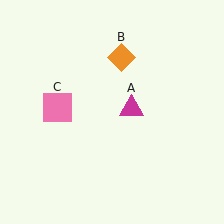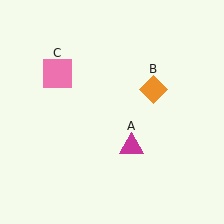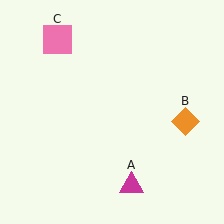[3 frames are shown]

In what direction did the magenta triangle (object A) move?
The magenta triangle (object A) moved down.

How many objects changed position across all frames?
3 objects changed position: magenta triangle (object A), orange diamond (object B), pink square (object C).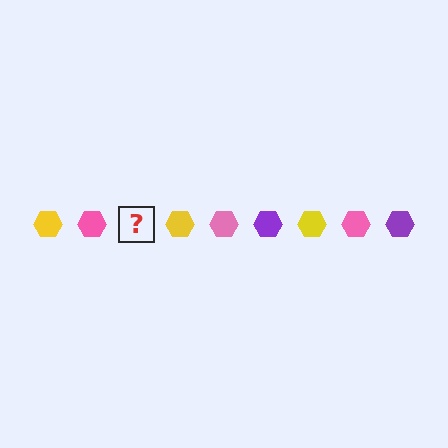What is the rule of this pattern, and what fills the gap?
The rule is that the pattern cycles through yellow, pink, purple hexagons. The gap should be filled with a purple hexagon.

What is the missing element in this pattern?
The missing element is a purple hexagon.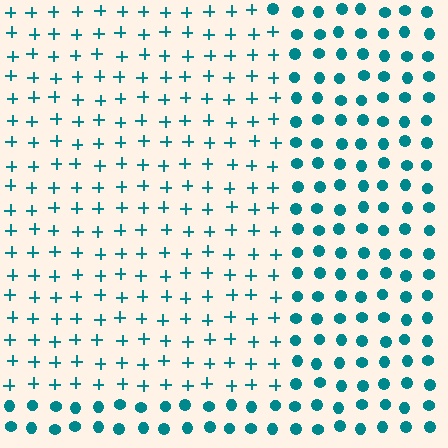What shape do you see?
I see a rectangle.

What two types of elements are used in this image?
The image uses plus signs inside the rectangle region and circles outside it.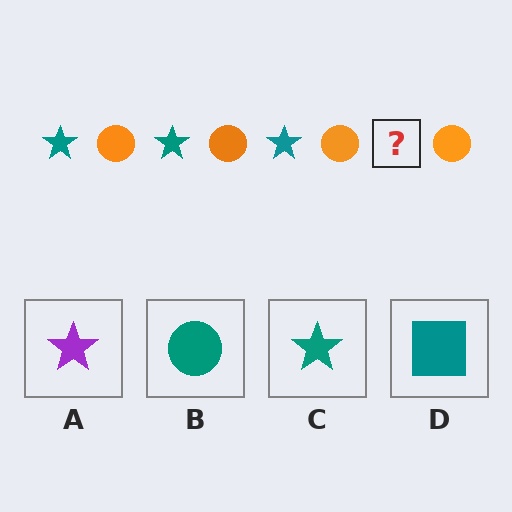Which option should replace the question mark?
Option C.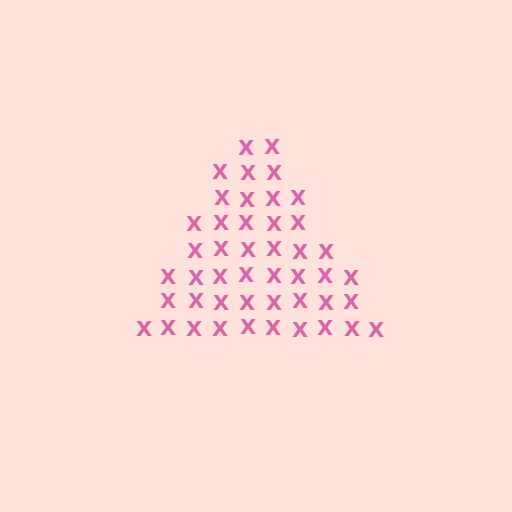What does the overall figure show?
The overall figure shows a triangle.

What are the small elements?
The small elements are letter X's.